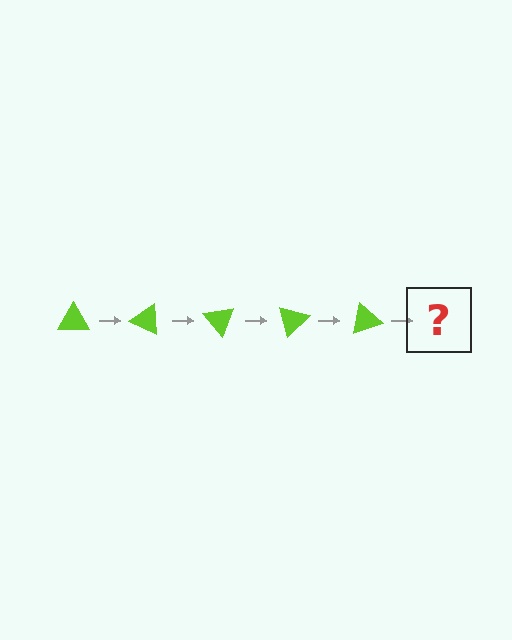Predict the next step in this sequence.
The next step is a lime triangle rotated 125 degrees.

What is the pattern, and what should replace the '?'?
The pattern is that the triangle rotates 25 degrees each step. The '?' should be a lime triangle rotated 125 degrees.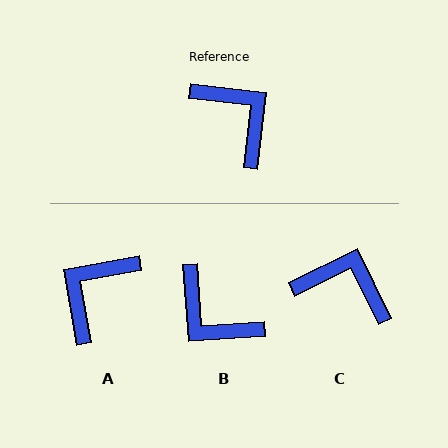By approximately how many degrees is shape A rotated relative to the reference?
Approximately 107 degrees counter-clockwise.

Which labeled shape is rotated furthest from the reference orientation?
B, about 169 degrees away.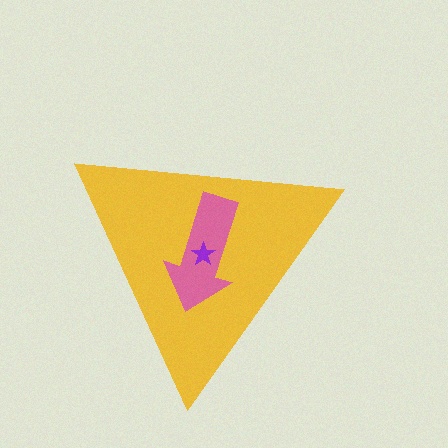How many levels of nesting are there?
3.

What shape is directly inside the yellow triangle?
The pink arrow.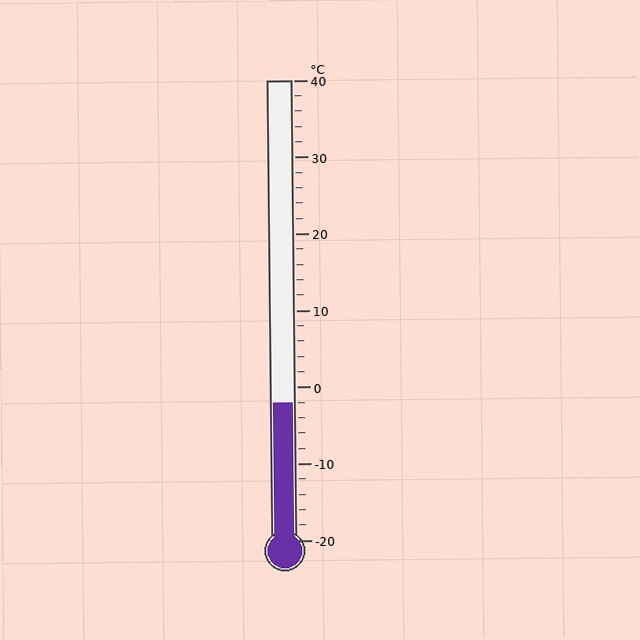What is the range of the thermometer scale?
The thermometer scale ranges from -20°C to 40°C.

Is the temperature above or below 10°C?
The temperature is below 10°C.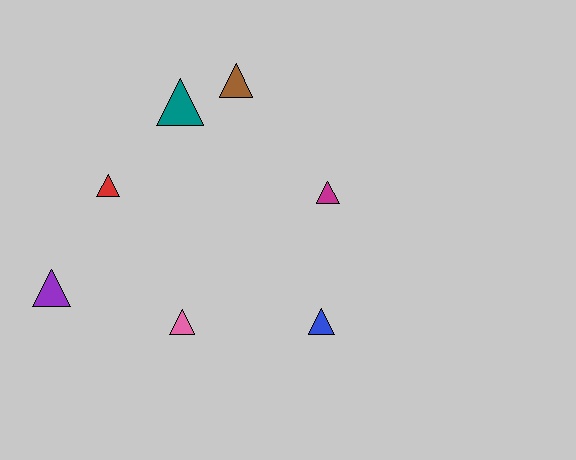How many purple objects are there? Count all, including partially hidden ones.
There is 1 purple object.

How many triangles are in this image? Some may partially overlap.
There are 7 triangles.